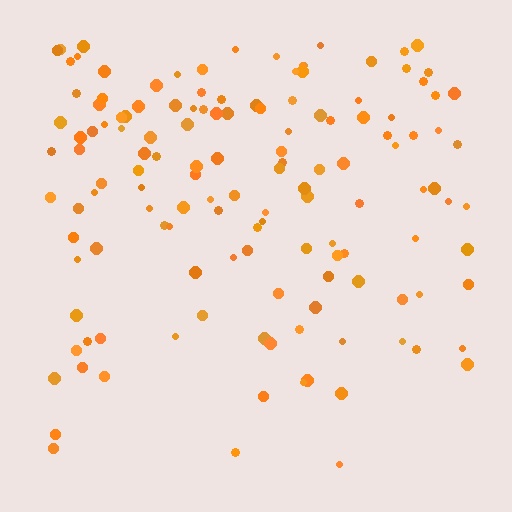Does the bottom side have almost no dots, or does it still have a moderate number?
Still a moderate number, just noticeably fewer than the top.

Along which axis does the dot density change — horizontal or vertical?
Vertical.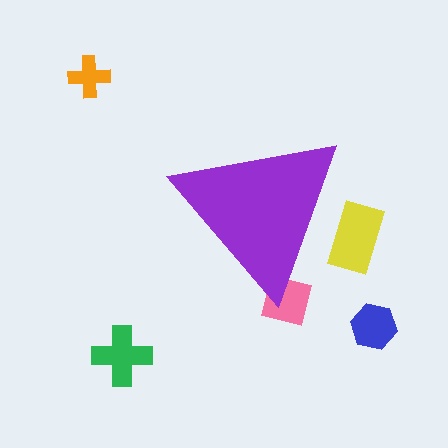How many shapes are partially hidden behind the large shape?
2 shapes are partially hidden.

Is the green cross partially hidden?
No, the green cross is fully visible.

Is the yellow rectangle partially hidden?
Yes, the yellow rectangle is partially hidden behind the purple triangle.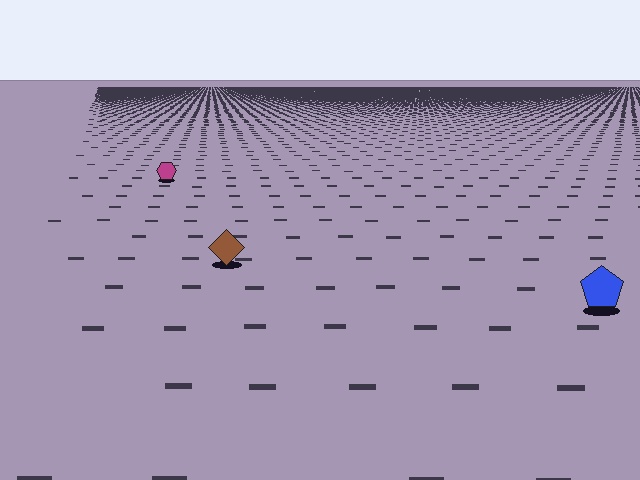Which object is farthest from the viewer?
The magenta hexagon is farthest from the viewer. It appears smaller and the ground texture around it is denser.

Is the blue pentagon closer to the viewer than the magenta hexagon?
Yes. The blue pentagon is closer — you can tell from the texture gradient: the ground texture is coarser near it.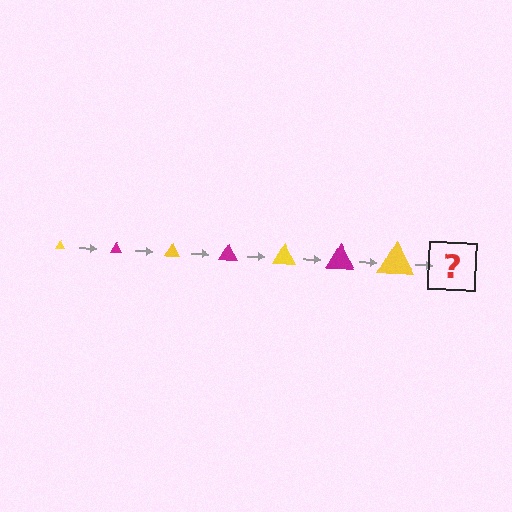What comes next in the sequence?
The next element should be a magenta triangle, larger than the previous one.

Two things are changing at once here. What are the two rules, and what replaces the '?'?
The two rules are that the triangle grows larger each step and the color cycles through yellow and magenta. The '?' should be a magenta triangle, larger than the previous one.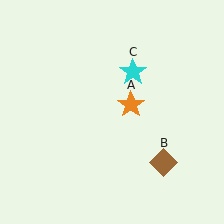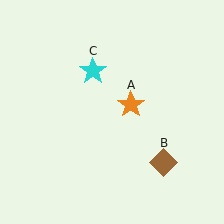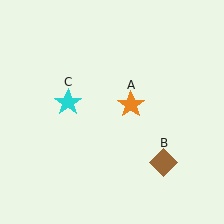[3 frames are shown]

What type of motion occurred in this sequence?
The cyan star (object C) rotated counterclockwise around the center of the scene.